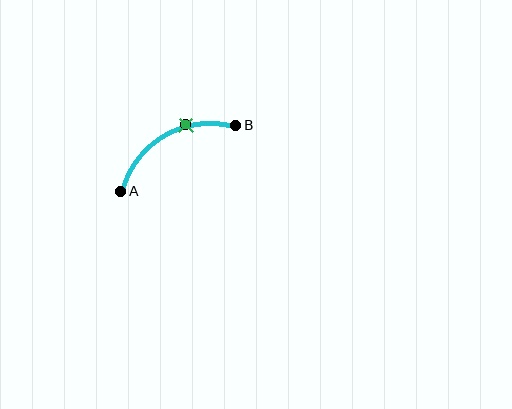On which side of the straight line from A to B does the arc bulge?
The arc bulges above the straight line connecting A and B.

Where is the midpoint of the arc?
The arc midpoint is the point on the curve farthest from the straight line joining A and B. It sits above that line.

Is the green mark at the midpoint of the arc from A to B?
No. The green mark lies on the arc but is closer to endpoint B. The arc midpoint would be at the point on the curve equidistant along the arc from both A and B.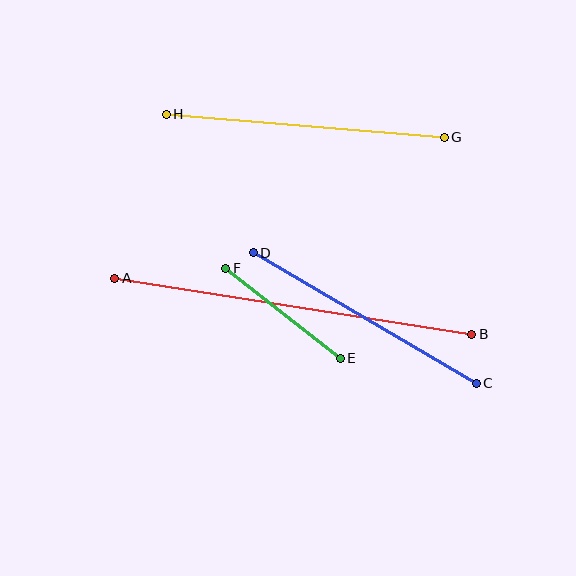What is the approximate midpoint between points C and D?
The midpoint is at approximately (365, 318) pixels.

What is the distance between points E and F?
The distance is approximately 146 pixels.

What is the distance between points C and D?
The distance is approximately 258 pixels.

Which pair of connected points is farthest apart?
Points A and B are farthest apart.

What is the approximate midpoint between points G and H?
The midpoint is at approximately (305, 126) pixels.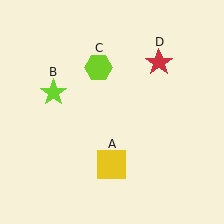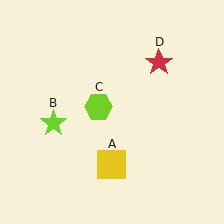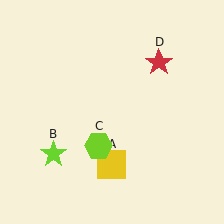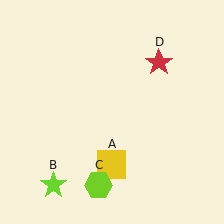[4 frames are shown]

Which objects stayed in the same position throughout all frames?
Yellow square (object A) and red star (object D) remained stationary.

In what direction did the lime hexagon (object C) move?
The lime hexagon (object C) moved down.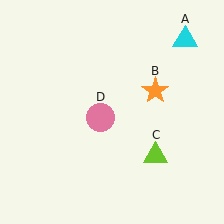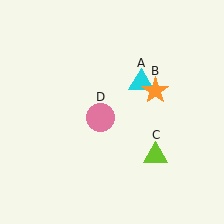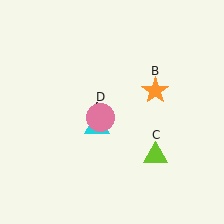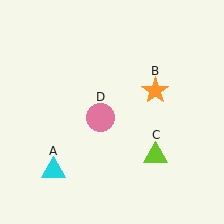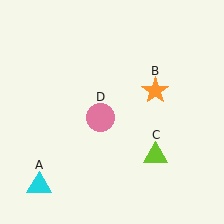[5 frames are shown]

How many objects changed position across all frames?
1 object changed position: cyan triangle (object A).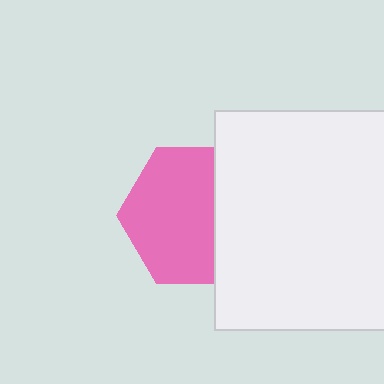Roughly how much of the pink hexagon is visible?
Most of it is visible (roughly 65%).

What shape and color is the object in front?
The object in front is a white square.